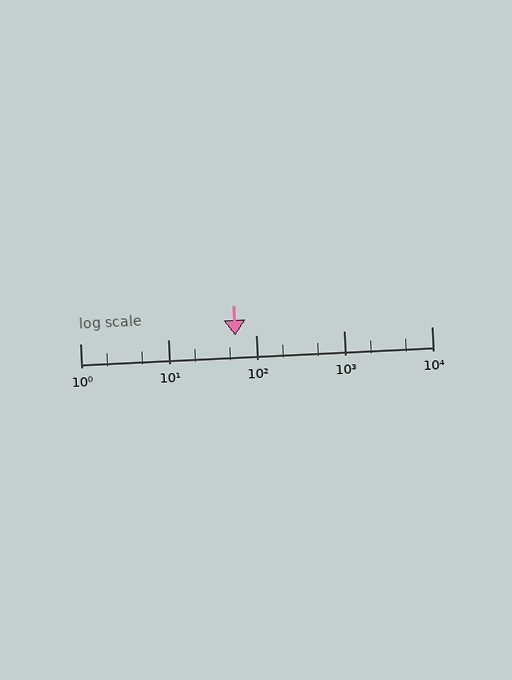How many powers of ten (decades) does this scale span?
The scale spans 4 decades, from 1 to 10000.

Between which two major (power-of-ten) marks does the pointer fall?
The pointer is between 10 and 100.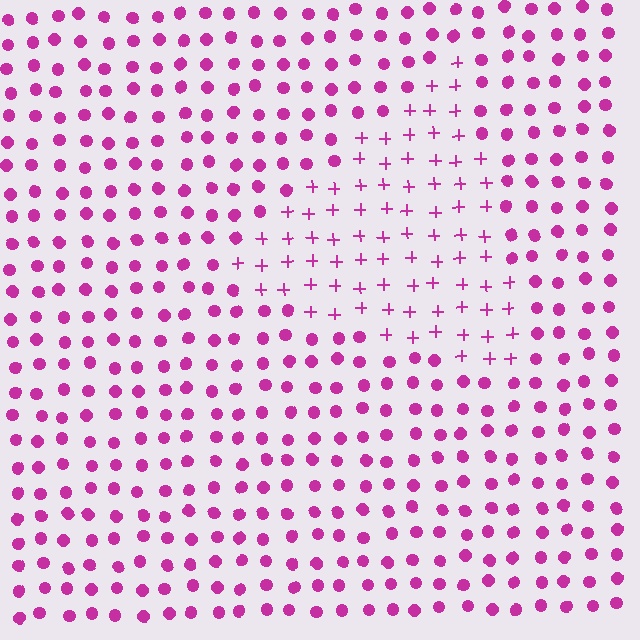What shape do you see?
I see a triangle.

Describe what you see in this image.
The image is filled with small magenta elements arranged in a uniform grid. A triangle-shaped region contains plus signs, while the surrounding area contains circles. The boundary is defined purely by the change in element shape.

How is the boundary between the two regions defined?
The boundary is defined by a change in element shape: plus signs inside vs. circles outside. All elements share the same color and spacing.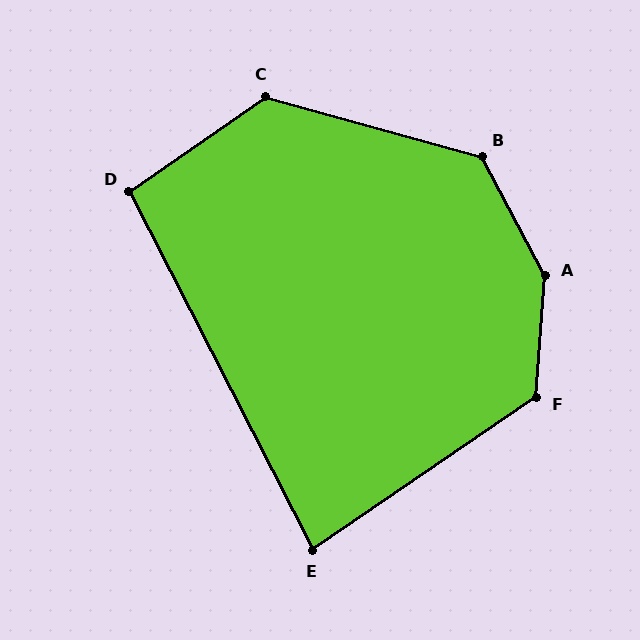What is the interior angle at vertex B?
Approximately 134 degrees (obtuse).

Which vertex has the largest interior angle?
A, at approximately 148 degrees.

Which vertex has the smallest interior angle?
E, at approximately 83 degrees.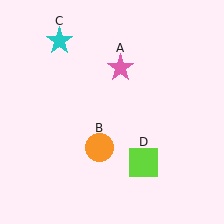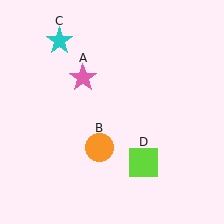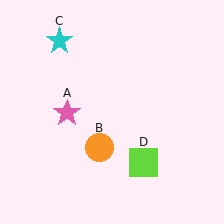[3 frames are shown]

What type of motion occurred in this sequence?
The pink star (object A) rotated counterclockwise around the center of the scene.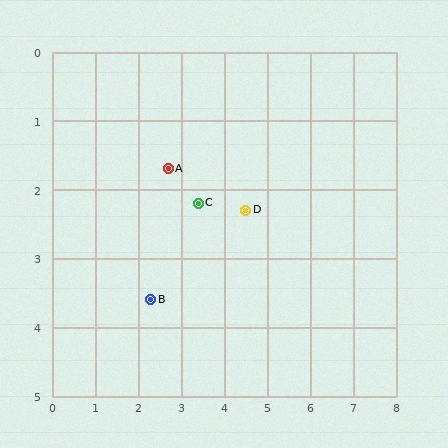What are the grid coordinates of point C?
Point C is at approximately (3.4, 2.2).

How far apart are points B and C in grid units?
Points B and C are about 1.8 grid units apart.